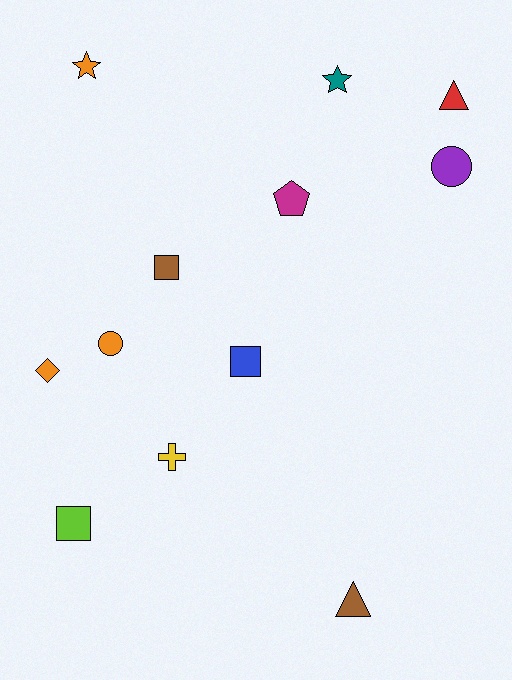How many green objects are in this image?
There are no green objects.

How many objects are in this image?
There are 12 objects.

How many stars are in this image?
There are 2 stars.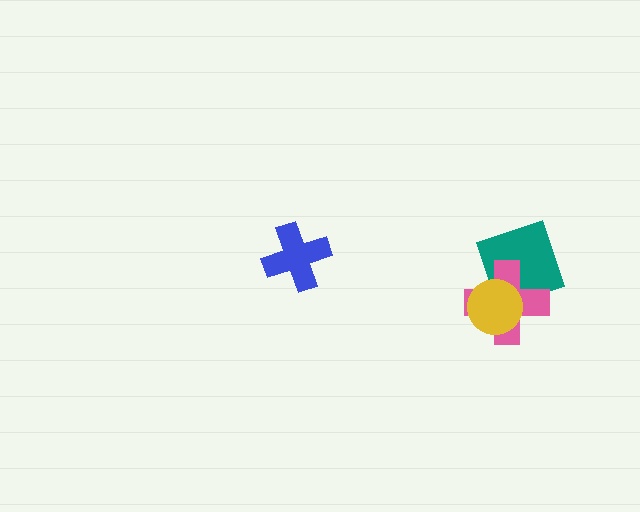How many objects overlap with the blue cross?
0 objects overlap with the blue cross.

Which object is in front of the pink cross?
The yellow circle is in front of the pink cross.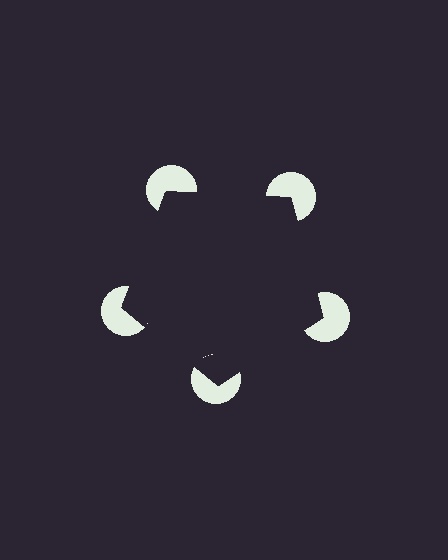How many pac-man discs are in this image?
There are 5 — one at each vertex of the illusory pentagon.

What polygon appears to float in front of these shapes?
An illusory pentagon — its edges are inferred from the aligned wedge cuts in the pac-man discs, not physically drawn.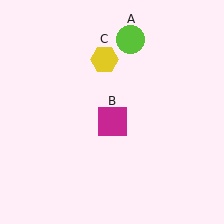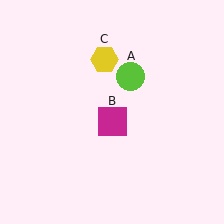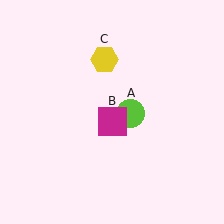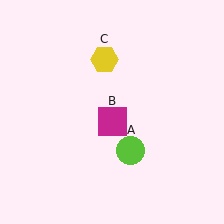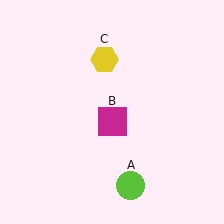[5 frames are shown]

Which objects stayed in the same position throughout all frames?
Magenta square (object B) and yellow hexagon (object C) remained stationary.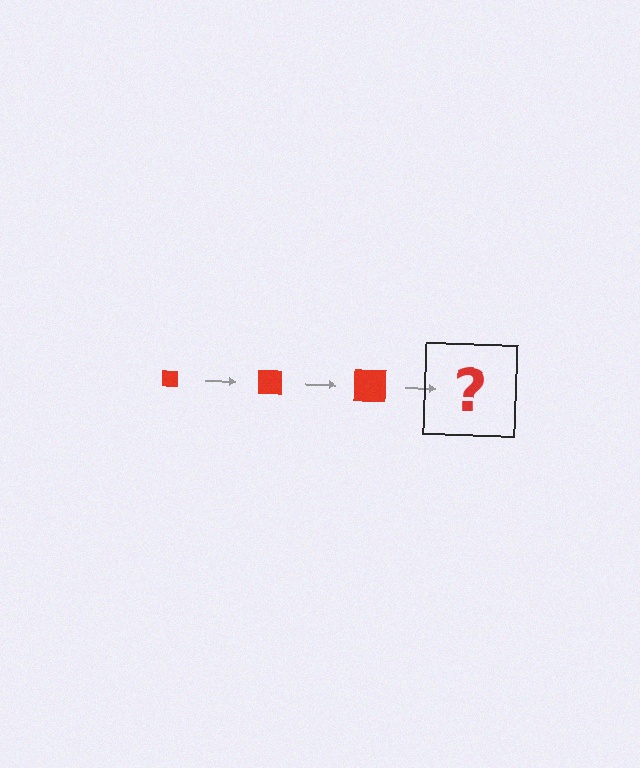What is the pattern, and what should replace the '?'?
The pattern is that the square gets progressively larger each step. The '?' should be a red square, larger than the previous one.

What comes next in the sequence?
The next element should be a red square, larger than the previous one.